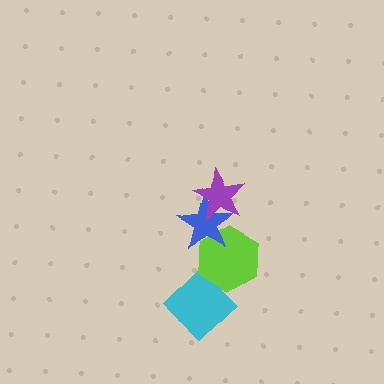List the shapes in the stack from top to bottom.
From top to bottom: the purple star, the blue star, the lime hexagon, the cyan diamond.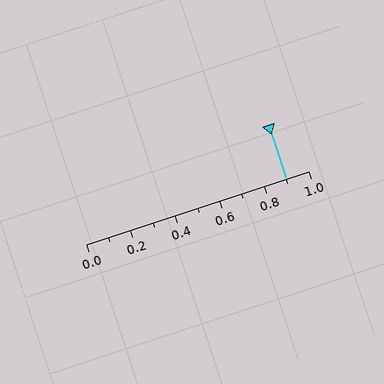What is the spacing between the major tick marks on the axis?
The major ticks are spaced 0.2 apart.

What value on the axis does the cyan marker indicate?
The marker indicates approximately 0.9.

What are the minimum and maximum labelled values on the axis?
The axis runs from 0.0 to 1.0.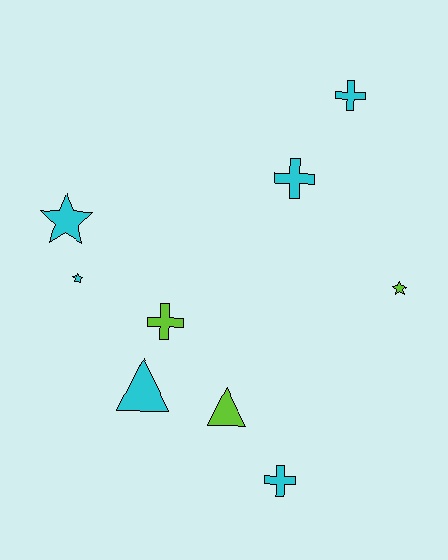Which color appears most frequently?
Cyan, with 6 objects.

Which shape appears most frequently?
Cross, with 4 objects.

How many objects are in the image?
There are 9 objects.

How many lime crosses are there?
There is 1 lime cross.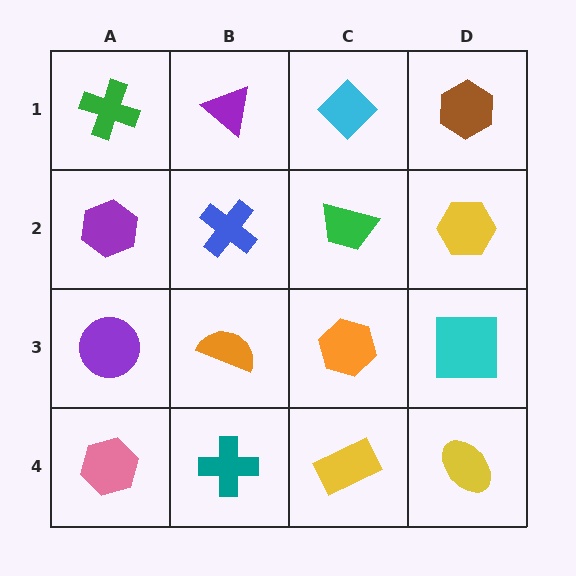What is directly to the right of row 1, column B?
A cyan diamond.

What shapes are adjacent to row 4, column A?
A purple circle (row 3, column A), a teal cross (row 4, column B).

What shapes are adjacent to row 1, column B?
A blue cross (row 2, column B), a green cross (row 1, column A), a cyan diamond (row 1, column C).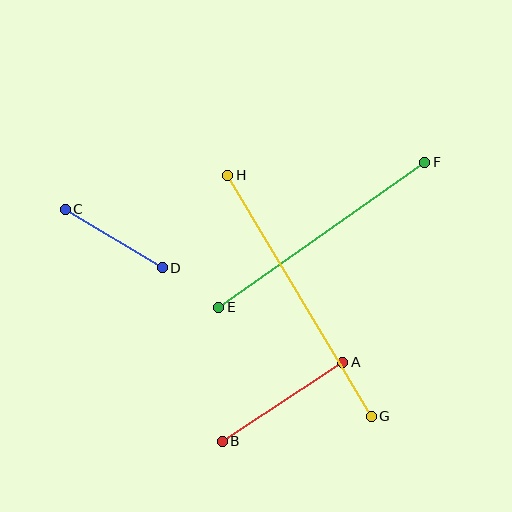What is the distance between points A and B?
The distance is approximately 144 pixels.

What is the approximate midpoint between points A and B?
The midpoint is at approximately (282, 402) pixels.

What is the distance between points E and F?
The distance is approximately 252 pixels.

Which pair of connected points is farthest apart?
Points G and H are farthest apart.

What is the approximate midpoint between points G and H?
The midpoint is at approximately (299, 296) pixels.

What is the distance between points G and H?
The distance is approximately 280 pixels.